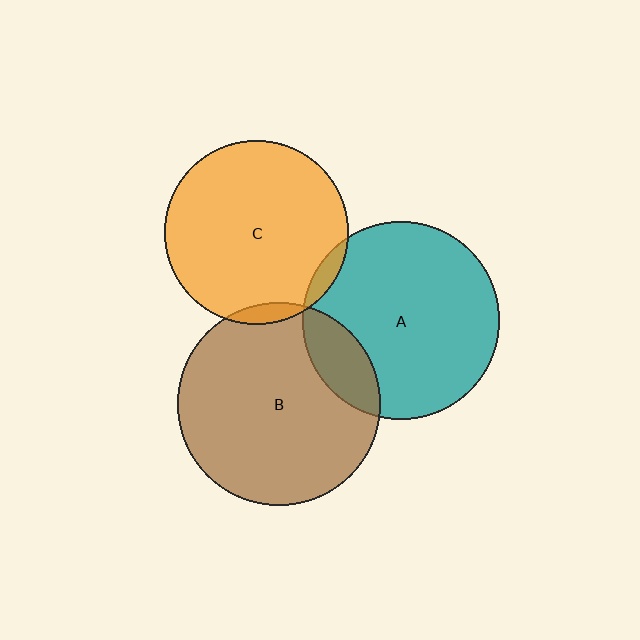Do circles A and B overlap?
Yes.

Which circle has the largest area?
Circle B (brown).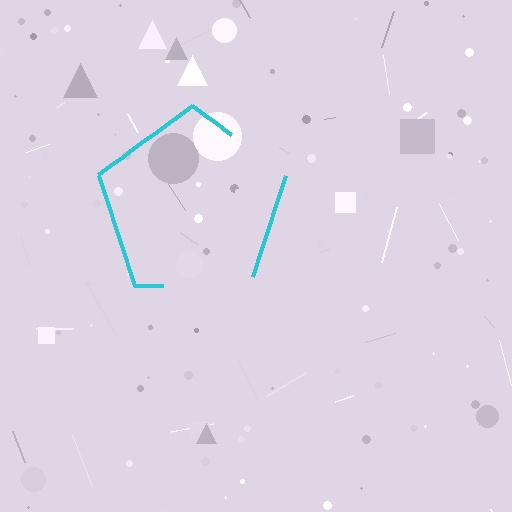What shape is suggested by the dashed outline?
The dashed outline suggests a pentagon.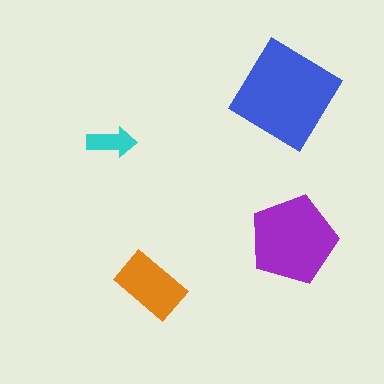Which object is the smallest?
The cyan arrow.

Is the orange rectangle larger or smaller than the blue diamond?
Smaller.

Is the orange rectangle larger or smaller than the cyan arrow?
Larger.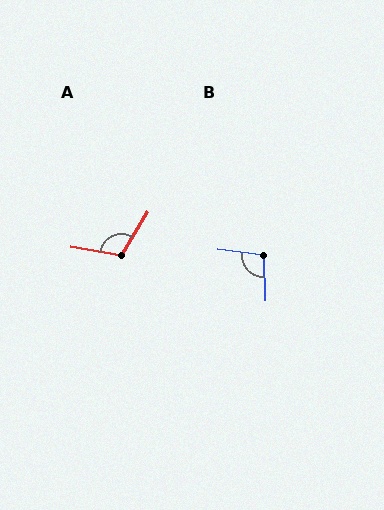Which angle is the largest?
A, at approximately 111 degrees.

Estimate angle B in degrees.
Approximately 98 degrees.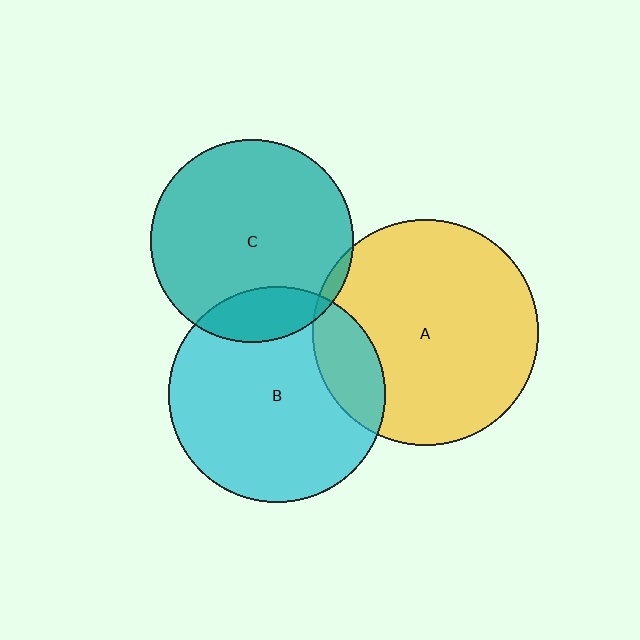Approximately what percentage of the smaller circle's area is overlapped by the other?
Approximately 5%.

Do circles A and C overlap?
Yes.